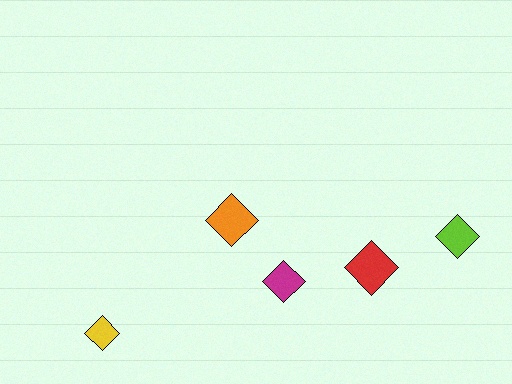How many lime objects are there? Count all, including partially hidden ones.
There is 1 lime object.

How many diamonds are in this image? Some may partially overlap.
There are 5 diamonds.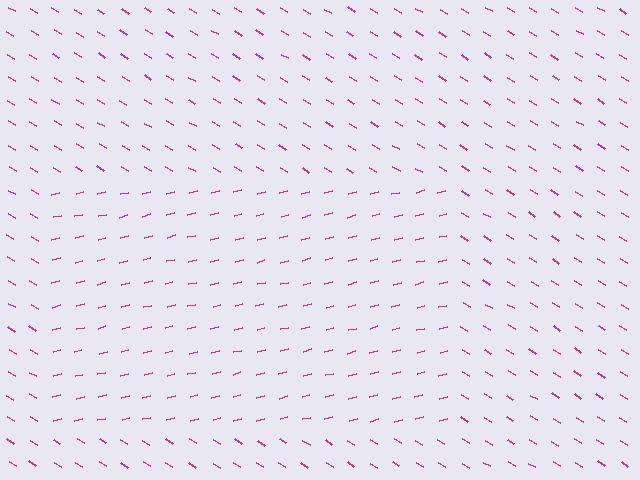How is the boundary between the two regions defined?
The boundary is defined purely by a change in line orientation (approximately 45 degrees difference). All lines are the same color and thickness.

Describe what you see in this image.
The image is filled with small magenta line segments. A rectangle region in the image has lines oriented differently from the surrounding lines, creating a visible texture boundary.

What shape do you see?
I see a rectangle.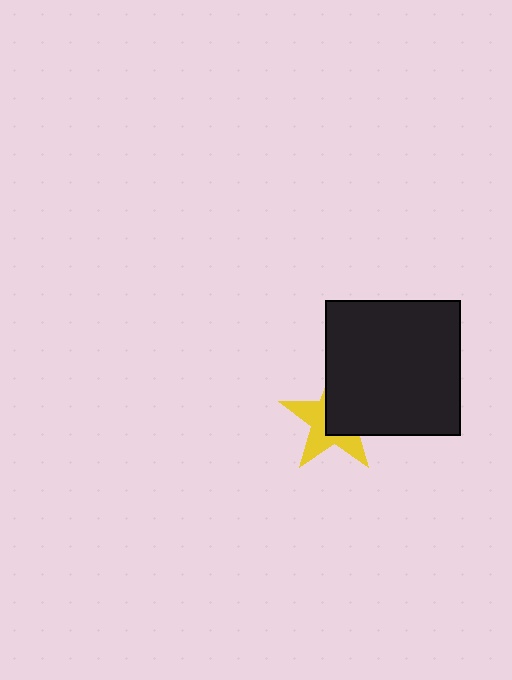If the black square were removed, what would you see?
You would see the complete yellow star.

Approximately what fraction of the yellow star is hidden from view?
Roughly 49% of the yellow star is hidden behind the black square.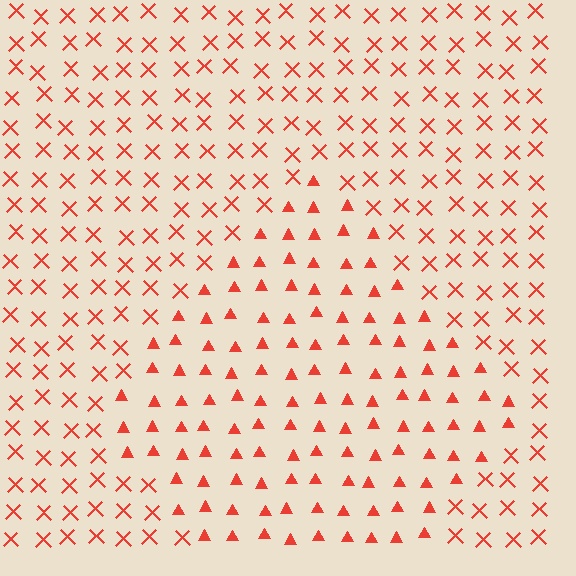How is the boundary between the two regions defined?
The boundary is defined by a change in element shape: triangles inside vs. X marks outside. All elements share the same color and spacing.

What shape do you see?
I see a diamond.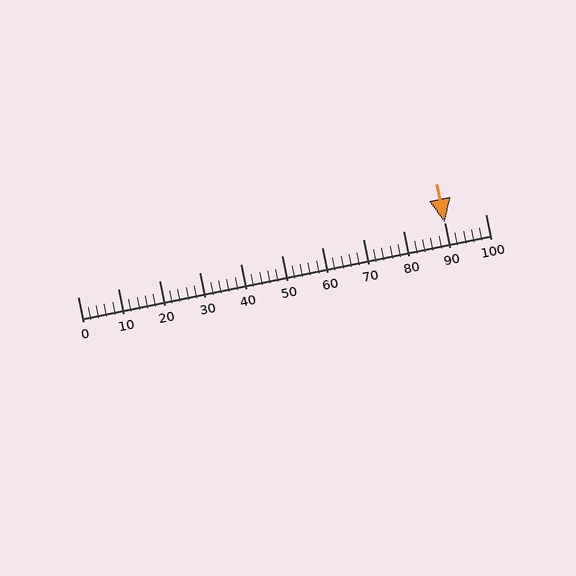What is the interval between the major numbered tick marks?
The major tick marks are spaced 10 units apart.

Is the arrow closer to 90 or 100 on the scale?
The arrow is closer to 90.